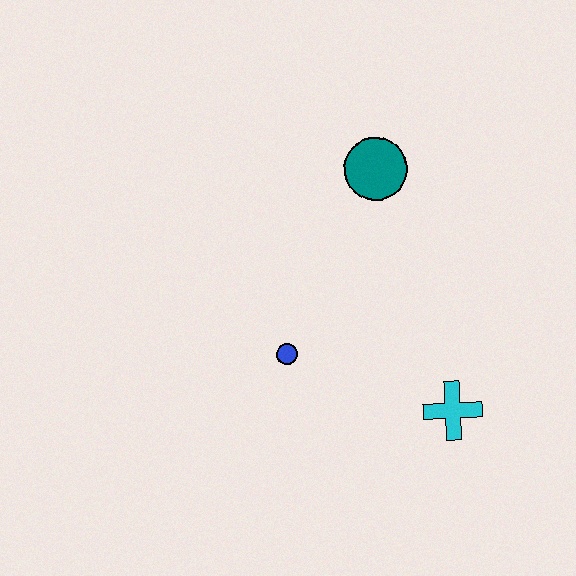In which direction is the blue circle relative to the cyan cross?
The blue circle is to the left of the cyan cross.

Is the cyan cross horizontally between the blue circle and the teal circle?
No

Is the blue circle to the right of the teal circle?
No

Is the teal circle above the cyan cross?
Yes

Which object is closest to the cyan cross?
The blue circle is closest to the cyan cross.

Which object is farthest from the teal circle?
The cyan cross is farthest from the teal circle.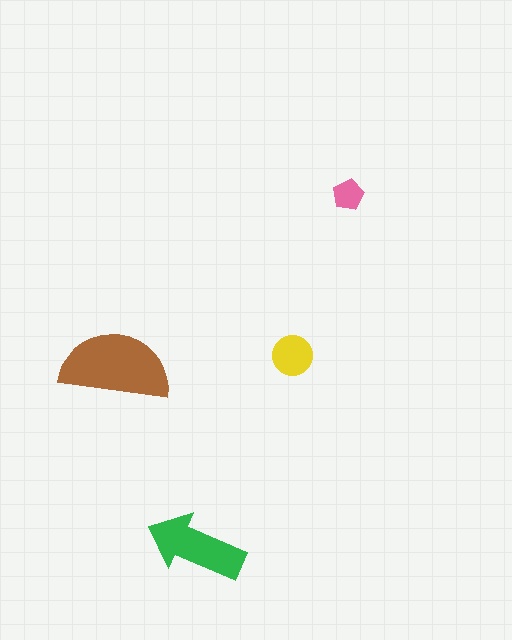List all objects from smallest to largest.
The pink pentagon, the yellow circle, the green arrow, the brown semicircle.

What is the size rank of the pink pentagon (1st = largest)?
4th.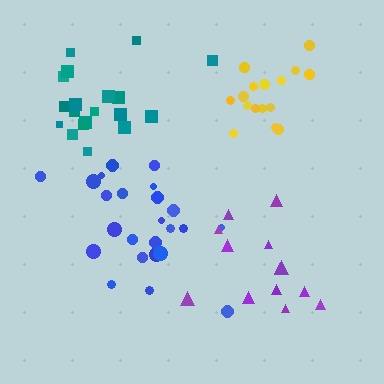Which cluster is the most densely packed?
Teal.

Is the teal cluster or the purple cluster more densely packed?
Teal.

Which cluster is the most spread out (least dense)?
Purple.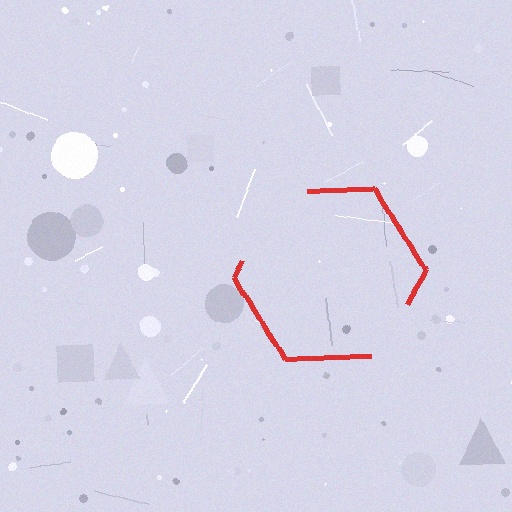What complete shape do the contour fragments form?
The contour fragments form a hexagon.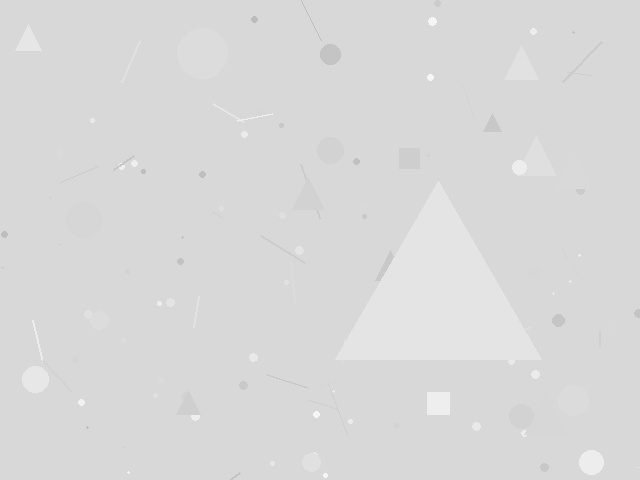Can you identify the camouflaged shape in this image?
The camouflaged shape is a triangle.